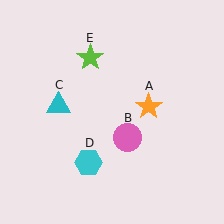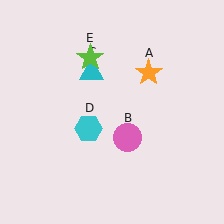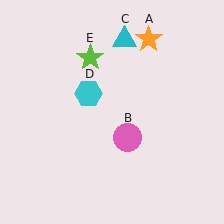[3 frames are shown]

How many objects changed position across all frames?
3 objects changed position: orange star (object A), cyan triangle (object C), cyan hexagon (object D).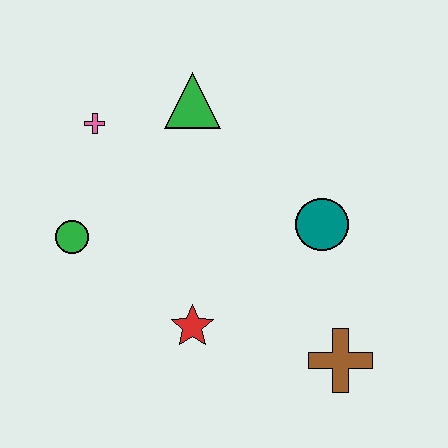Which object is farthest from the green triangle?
The brown cross is farthest from the green triangle.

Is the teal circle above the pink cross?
No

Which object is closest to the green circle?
The pink cross is closest to the green circle.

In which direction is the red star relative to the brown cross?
The red star is to the left of the brown cross.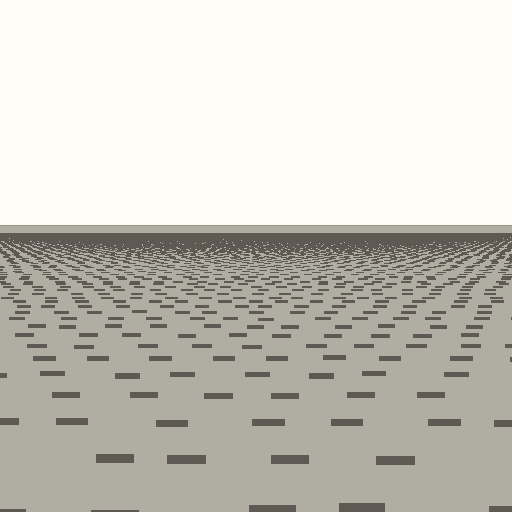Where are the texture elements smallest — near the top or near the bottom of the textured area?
Near the top.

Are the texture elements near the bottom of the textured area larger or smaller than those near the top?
Larger. Near the bottom, elements are closer to the viewer and appear at a bigger on-screen size.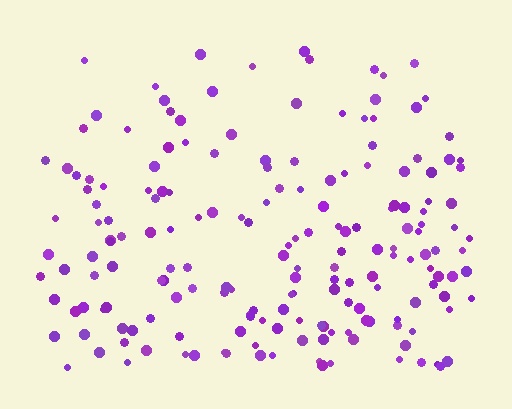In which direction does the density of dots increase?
From top to bottom, with the bottom side densest.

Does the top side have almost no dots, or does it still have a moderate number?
Still a moderate number, just noticeably fewer than the bottom.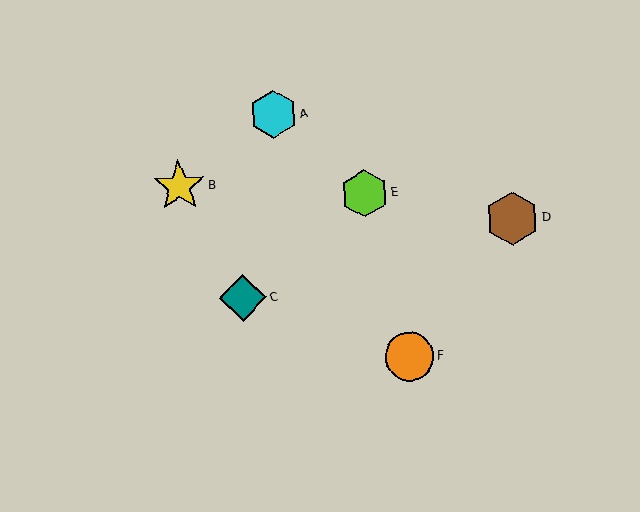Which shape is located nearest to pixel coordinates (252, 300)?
The teal diamond (labeled C) at (243, 298) is nearest to that location.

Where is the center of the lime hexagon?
The center of the lime hexagon is at (364, 193).